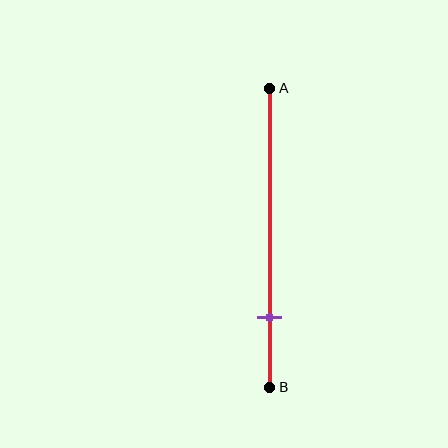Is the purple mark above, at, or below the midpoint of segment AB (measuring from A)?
The purple mark is below the midpoint of segment AB.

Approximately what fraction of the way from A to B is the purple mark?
The purple mark is approximately 75% of the way from A to B.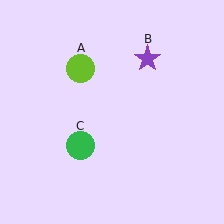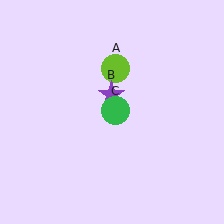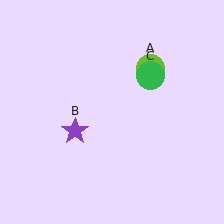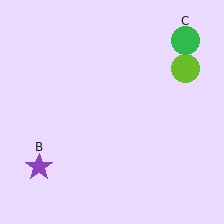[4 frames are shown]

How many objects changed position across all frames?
3 objects changed position: lime circle (object A), purple star (object B), green circle (object C).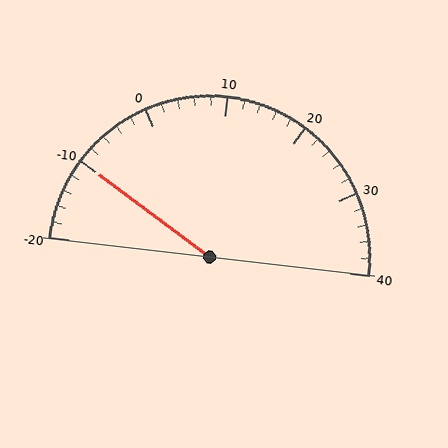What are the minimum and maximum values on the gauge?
The gauge ranges from -20 to 40.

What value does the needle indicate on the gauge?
The needle indicates approximately -10.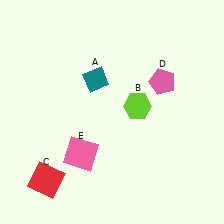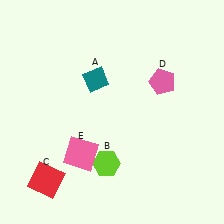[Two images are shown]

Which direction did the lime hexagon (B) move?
The lime hexagon (B) moved down.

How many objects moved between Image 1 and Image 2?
1 object moved between the two images.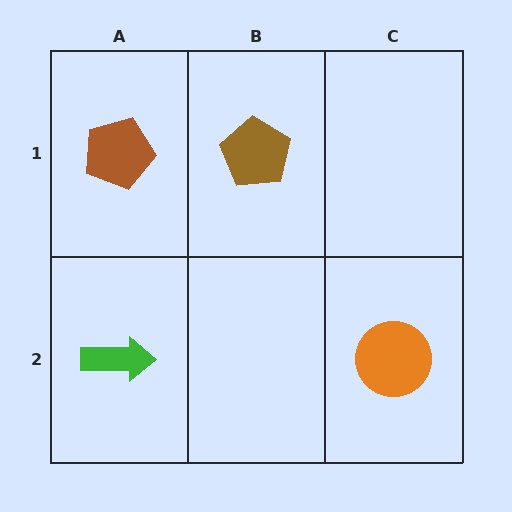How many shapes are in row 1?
2 shapes.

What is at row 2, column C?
An orange circle.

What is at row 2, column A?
A green arrow.